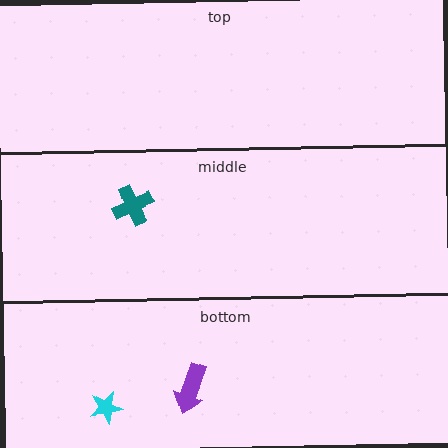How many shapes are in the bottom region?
2.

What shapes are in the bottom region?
The cyan star, the purple arrow.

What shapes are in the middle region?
The teal cross.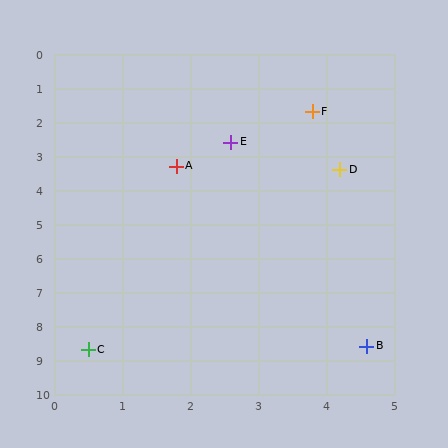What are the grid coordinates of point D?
Point D is at approximately (4.2, 3.4).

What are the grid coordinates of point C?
Point C is at approximately (0.5, 8.7).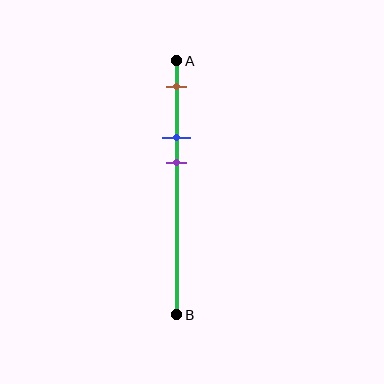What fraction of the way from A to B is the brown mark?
The brown mark is approximately 10% (0.1) of the way from A to B.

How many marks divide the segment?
There are 3 marks dividing the segment.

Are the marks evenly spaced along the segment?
Yes, the marks are approximately evenly spaced.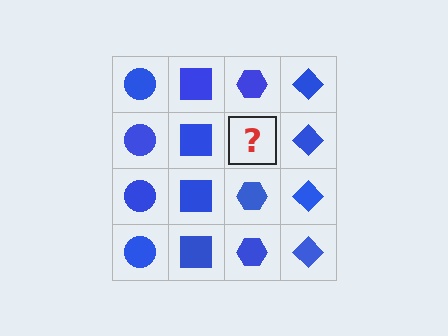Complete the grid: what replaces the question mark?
The question mark should be replaced with a blue hexagon.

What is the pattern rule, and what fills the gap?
The rule is that each column has a consistent shape. The gap should be filled with a blue hexagon.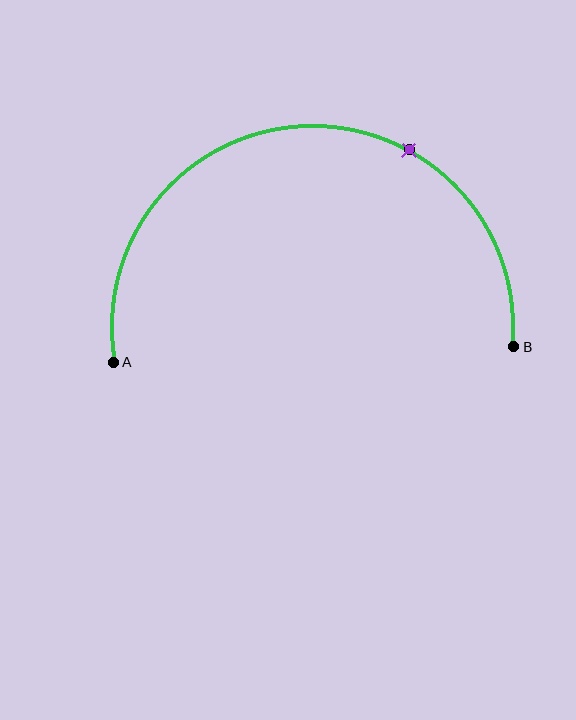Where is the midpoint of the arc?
The arc midpoint is the point on the curve farthest from the straight line joining A and B. It sits above that line.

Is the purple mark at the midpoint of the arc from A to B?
No. The purple mark lies on the arc but is closer to endpoint B. The arc midpoint would be at the point on the curve equidistant along the arc from both A and B.